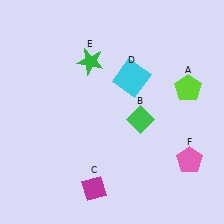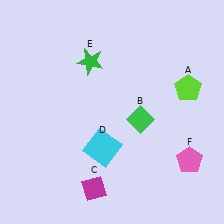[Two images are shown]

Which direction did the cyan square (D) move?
The cyan square (D) moved down.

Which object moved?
The cyan square (D) moved down.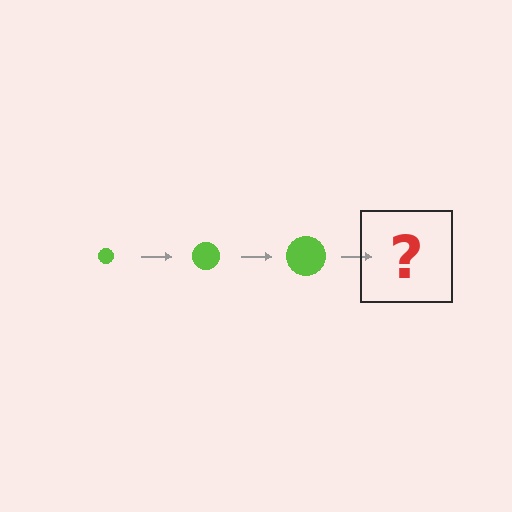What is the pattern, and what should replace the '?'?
The pattern is that the circle gets progressively larger each step. The '?' should be a lime circle, larger than the previous one.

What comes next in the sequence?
The next element should be a lime circle, larger than the previous one.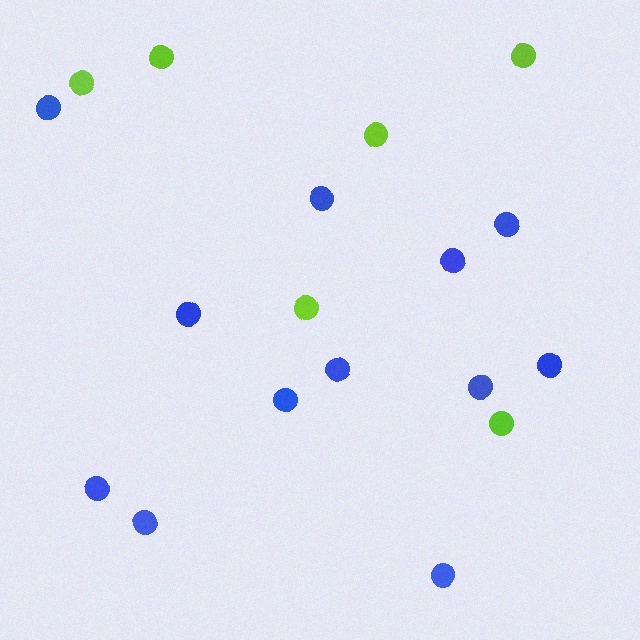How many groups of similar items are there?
There are 2 groups: one group of lime circles (6) and one group of blue circles (12).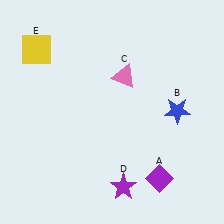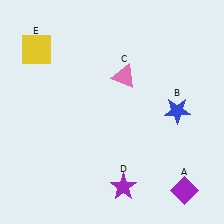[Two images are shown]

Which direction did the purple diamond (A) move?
The purple diamond (A) moved right.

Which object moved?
The purple diamond (A) moved right.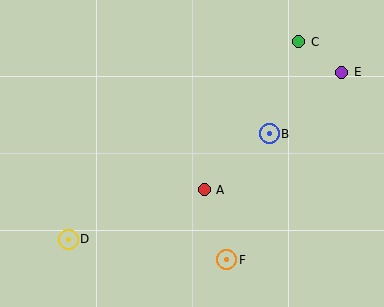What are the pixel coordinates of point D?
Point D is at (68, 239).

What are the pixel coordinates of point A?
Point A is at (204, 190).